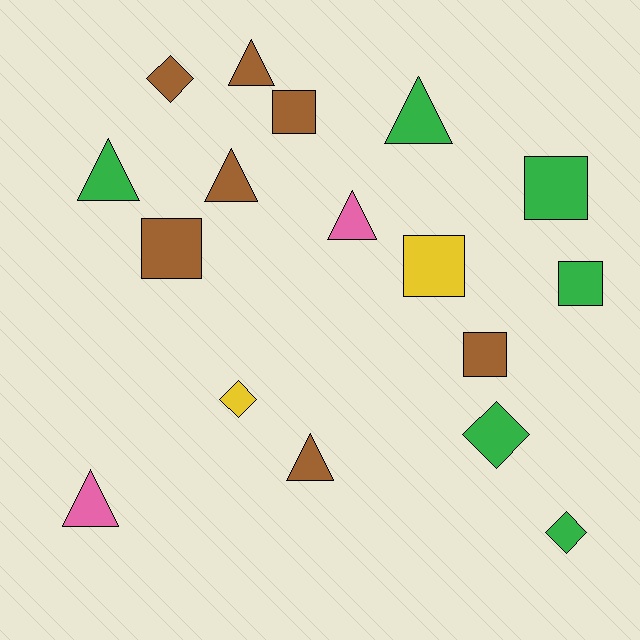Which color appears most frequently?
Brown, with 7 objects.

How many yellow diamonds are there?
There is 1 yellow diamond.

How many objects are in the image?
There are 17 objects.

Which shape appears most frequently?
Triangle, with 7 objects.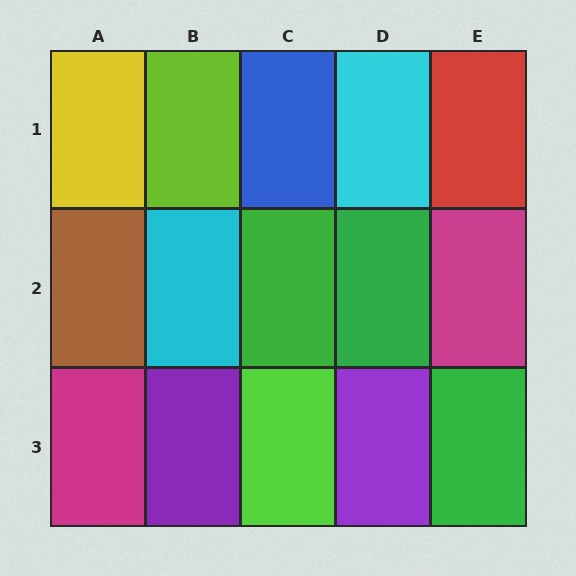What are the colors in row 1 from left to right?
Yellow, lime, blue, cyan, red.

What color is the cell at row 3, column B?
Purple.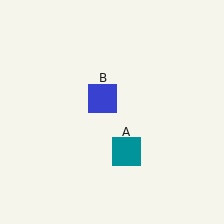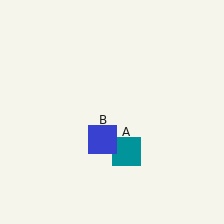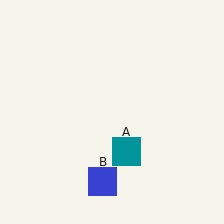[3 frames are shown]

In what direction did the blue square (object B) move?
The blue square (object B) moved down.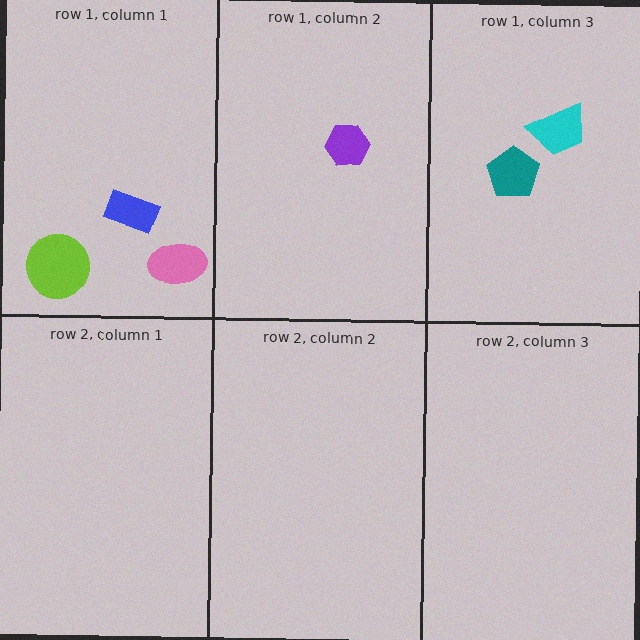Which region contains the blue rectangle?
The row 1, column 1 region.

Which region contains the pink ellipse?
The row 1, column 1 region.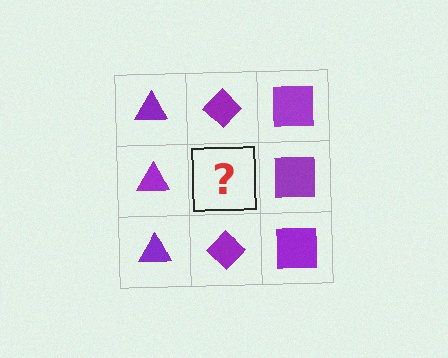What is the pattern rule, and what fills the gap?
The rule is that each column has a consistent shape. The gap should be filled with a purple diamond.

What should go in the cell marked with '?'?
The missing cell should contain a purple diamond.